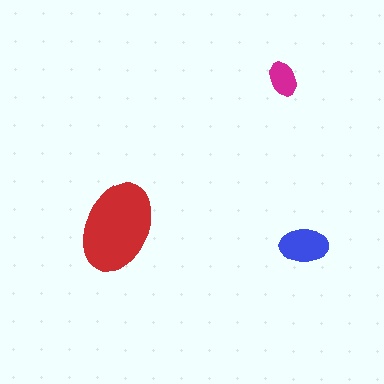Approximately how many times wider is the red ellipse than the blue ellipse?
About 2 times wider.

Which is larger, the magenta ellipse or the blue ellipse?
The blue one.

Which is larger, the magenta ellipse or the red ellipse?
The red one.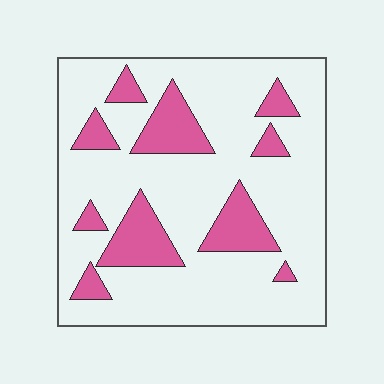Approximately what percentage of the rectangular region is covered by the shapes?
Approximately 20%.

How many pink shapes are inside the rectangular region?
10.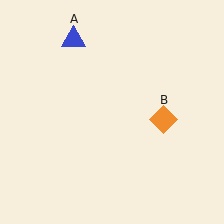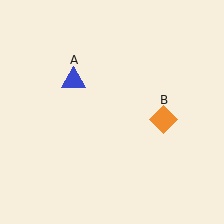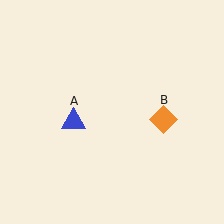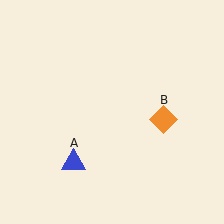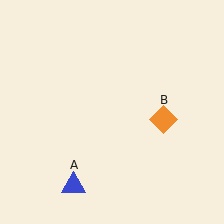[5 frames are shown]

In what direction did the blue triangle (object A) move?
The blue triangle (object A) moved down.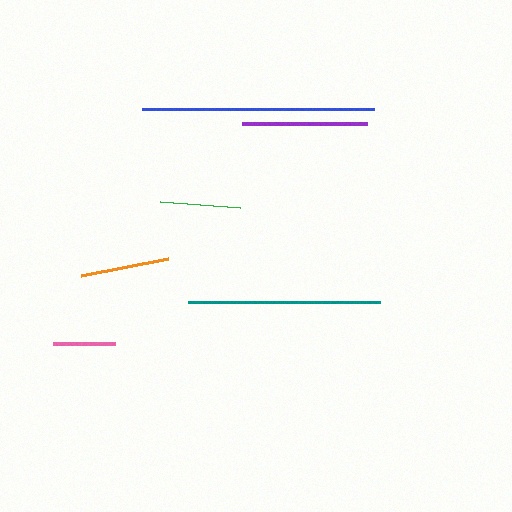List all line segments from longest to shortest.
From longest to shortest: blue, teal, purple, orange, green, pink.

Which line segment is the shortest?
The pink line is the shortest at approximately 62 pixels.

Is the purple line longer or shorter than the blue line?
The blue line is longer than the purple line.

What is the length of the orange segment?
The orange segment is approximately 89 pixels long.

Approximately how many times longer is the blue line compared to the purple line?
The blue line is approximately 1.8 times the length of the purple line.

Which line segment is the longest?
The blue line is the longest at approximately 232 pixels.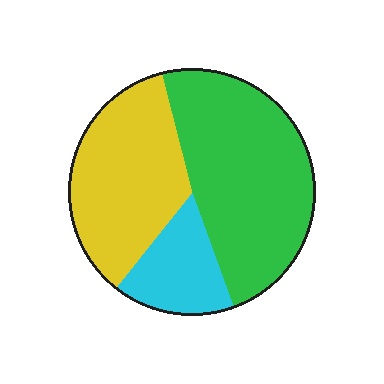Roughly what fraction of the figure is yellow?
Yellow covers 36% of the figure.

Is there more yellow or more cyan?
Yellow.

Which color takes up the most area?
Green, at roughly 50%.